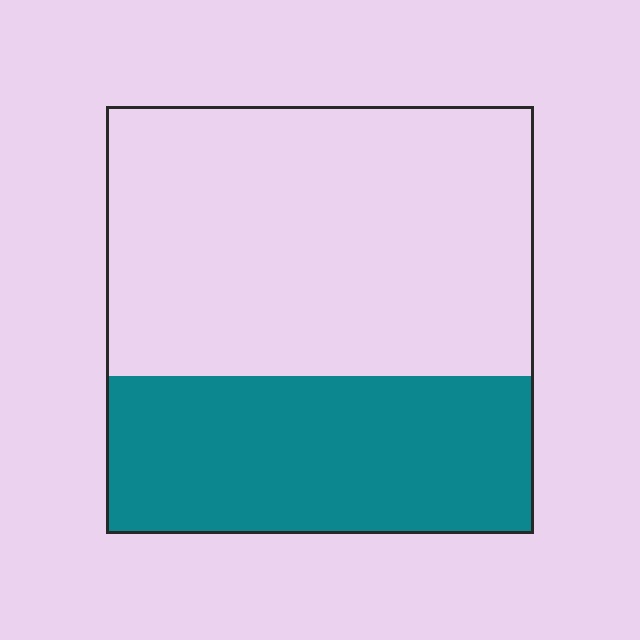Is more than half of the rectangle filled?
No.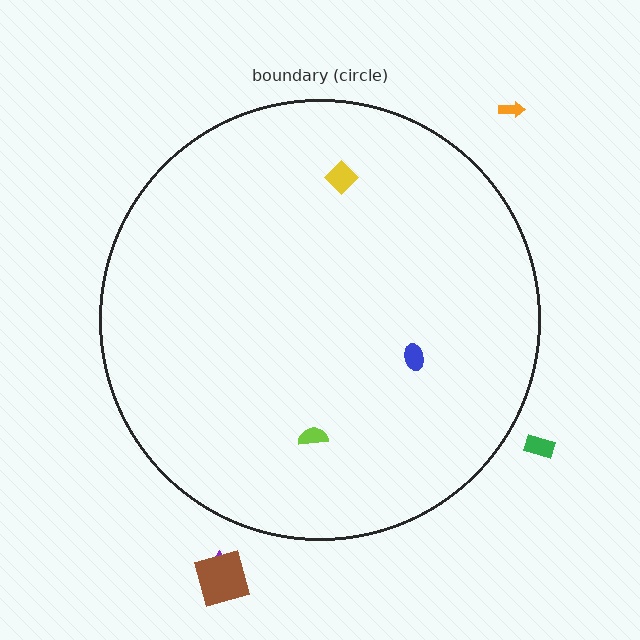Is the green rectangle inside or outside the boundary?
Outside.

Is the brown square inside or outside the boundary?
Outside.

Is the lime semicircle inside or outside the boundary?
Inside.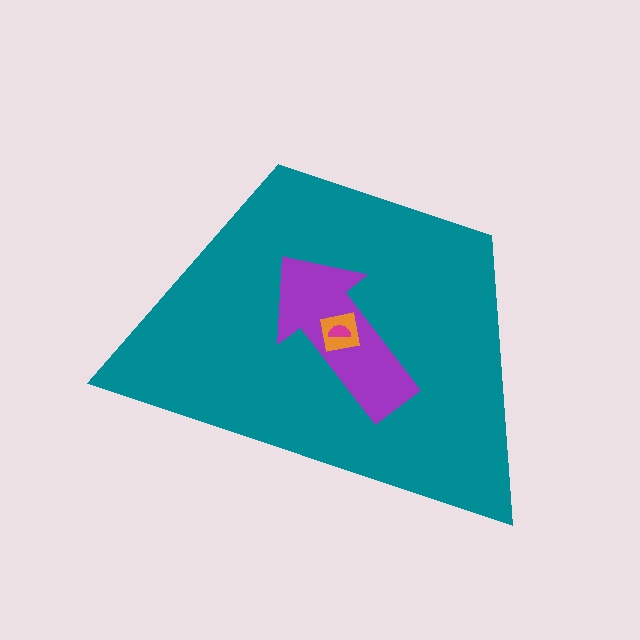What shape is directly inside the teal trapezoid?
The purple arrow.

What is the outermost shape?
The teal trapezoid.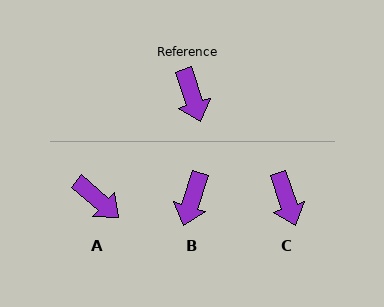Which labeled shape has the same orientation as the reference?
C.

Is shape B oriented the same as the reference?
No, it is off by about 36 degrees.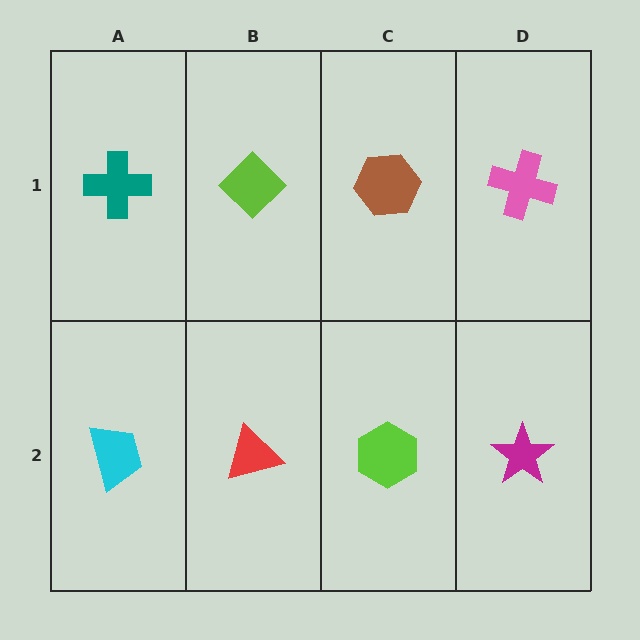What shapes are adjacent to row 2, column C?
A brown hexagon (row 1, column C), a red triangle (row 2, column B), a magenta star (row 2, column D).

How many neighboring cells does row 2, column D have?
2.